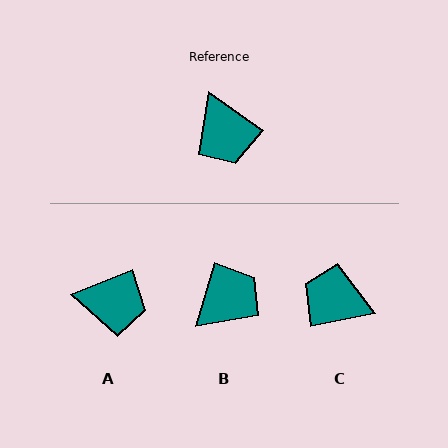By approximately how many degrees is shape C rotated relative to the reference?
Approximately 134 degrees clockwise.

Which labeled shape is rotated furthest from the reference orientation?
C, about 134 degrees away.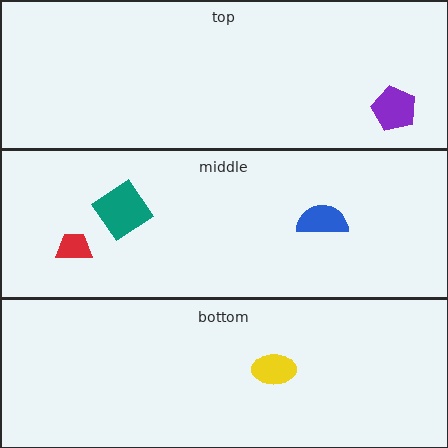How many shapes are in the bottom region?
1.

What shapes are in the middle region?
The red trapezoid, the teal diamond, the blue semicircle.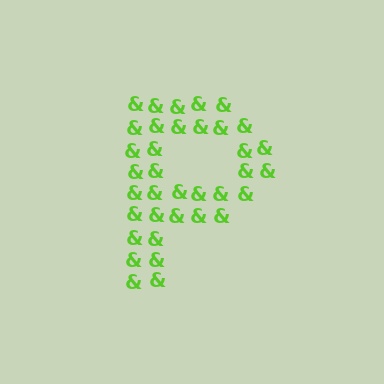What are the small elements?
The small elements are ampersands.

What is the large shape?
The large shape is the letter P.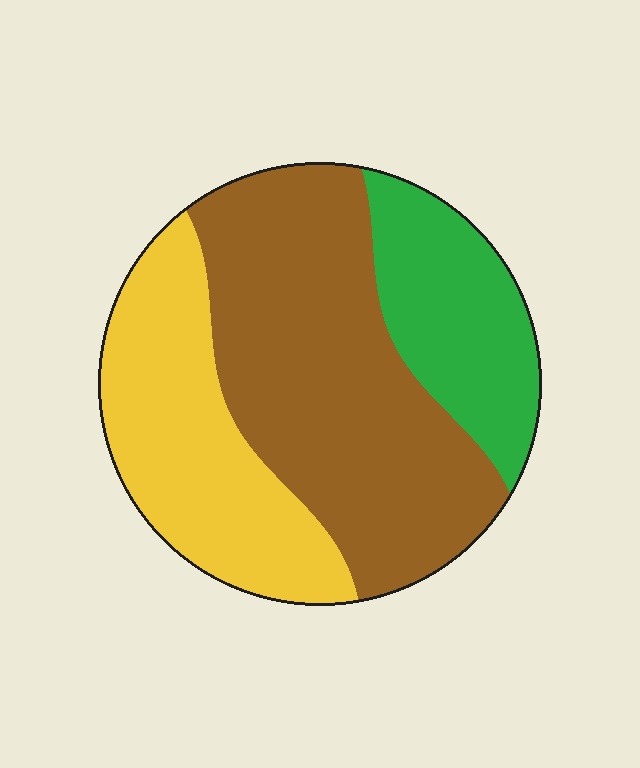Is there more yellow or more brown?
Brown.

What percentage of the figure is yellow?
Yellow covers about 30% of the figure.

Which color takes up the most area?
Brown, at roughly 50%.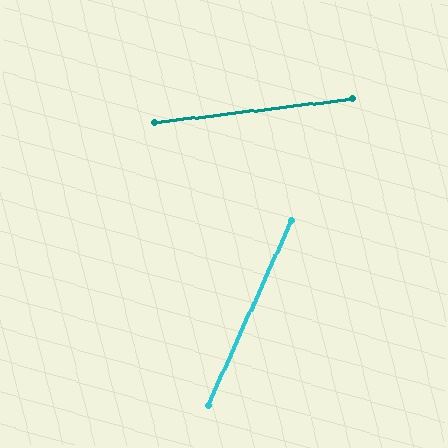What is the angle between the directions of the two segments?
Approximately 59 degrees.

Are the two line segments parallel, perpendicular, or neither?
Neither parallel nor perpendicular — they differ by about 59°.